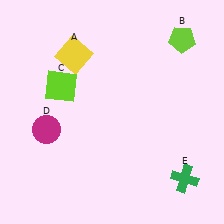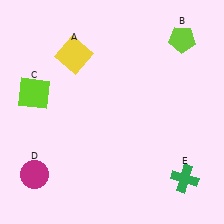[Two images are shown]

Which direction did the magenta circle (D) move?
The magenta circle (D) moved down.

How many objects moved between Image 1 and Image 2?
2 objects moved between the two images.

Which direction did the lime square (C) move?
The lime square (C) moved left.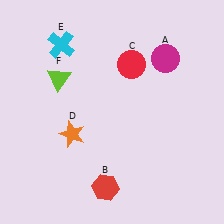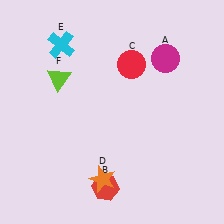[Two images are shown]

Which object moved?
The orange star (D) moved down.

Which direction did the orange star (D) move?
The orange star (D) moved down.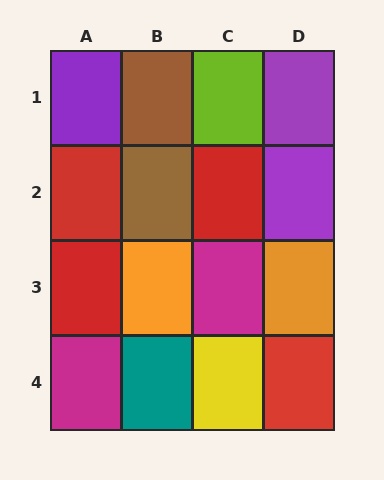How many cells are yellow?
1 cell is yellow.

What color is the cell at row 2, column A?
Red.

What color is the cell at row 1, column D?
Purple.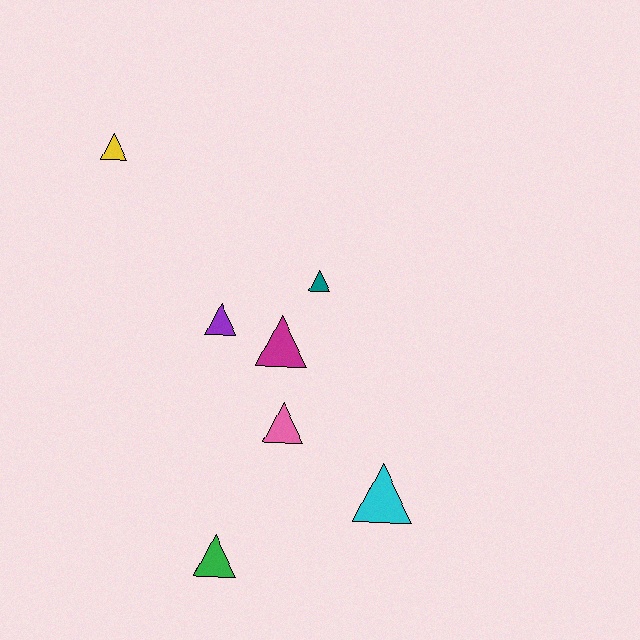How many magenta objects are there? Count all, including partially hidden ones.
There is 1 magenta object.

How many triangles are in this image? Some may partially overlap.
There are 7 triangles.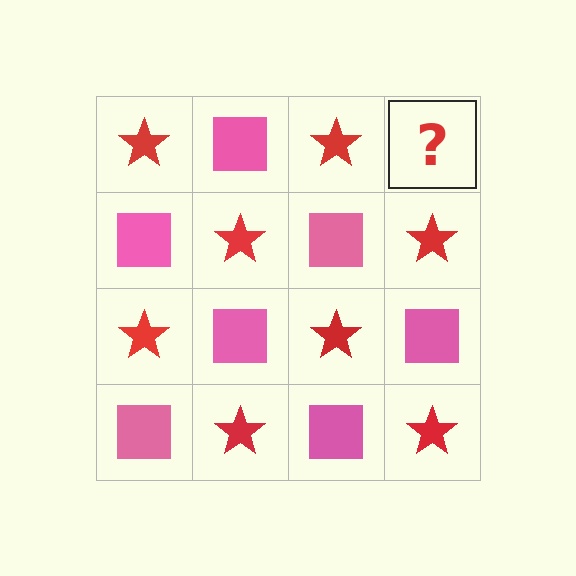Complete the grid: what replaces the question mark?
The question mark should be replaced with a pink square.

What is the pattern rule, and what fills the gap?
The rule is that it alternates red star and pink square in a checkerboard pattern. The gap should be filled with a pink square.